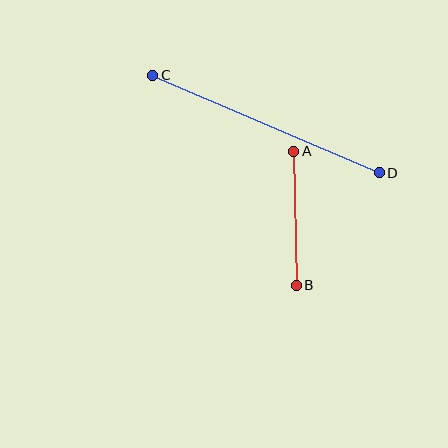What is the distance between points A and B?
The distance is approximately 134 pixels.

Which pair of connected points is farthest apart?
Points C and D are farthest apart.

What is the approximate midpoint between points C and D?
The midpoint is at approximately (266, 124) pixels.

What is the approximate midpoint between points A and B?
The midpoint is at approximately (295, 218) pixels.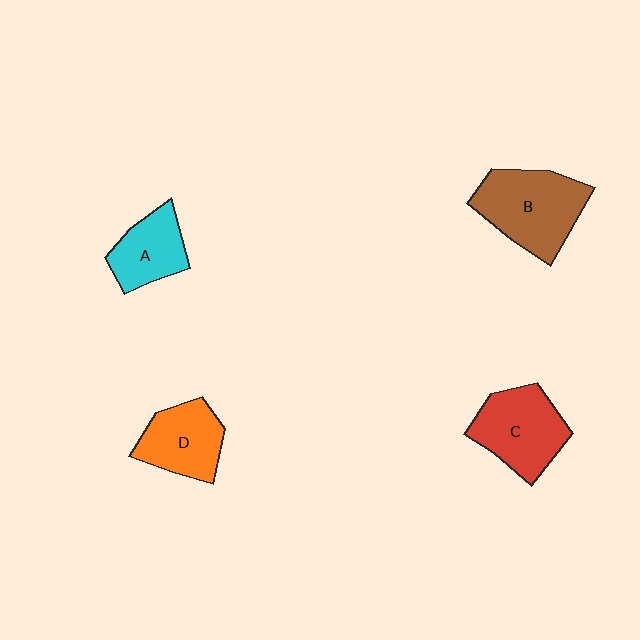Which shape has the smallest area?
Shape A (cyan).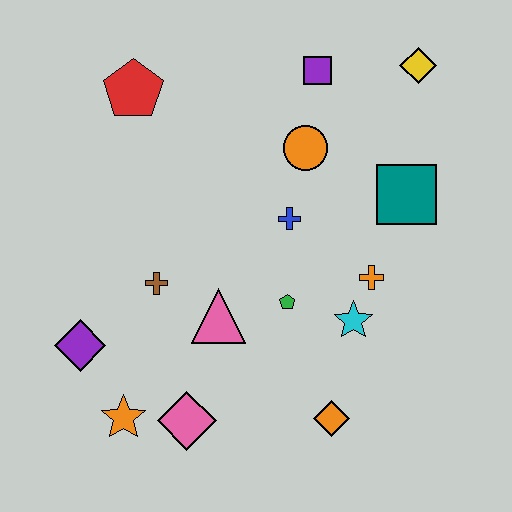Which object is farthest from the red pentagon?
The orange diamond is farthest from the red pentagon.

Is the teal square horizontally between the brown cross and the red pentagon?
No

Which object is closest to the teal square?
The orange cross is closest to the teal square.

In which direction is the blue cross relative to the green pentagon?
The blue cross is above the green pentagon.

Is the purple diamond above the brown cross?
No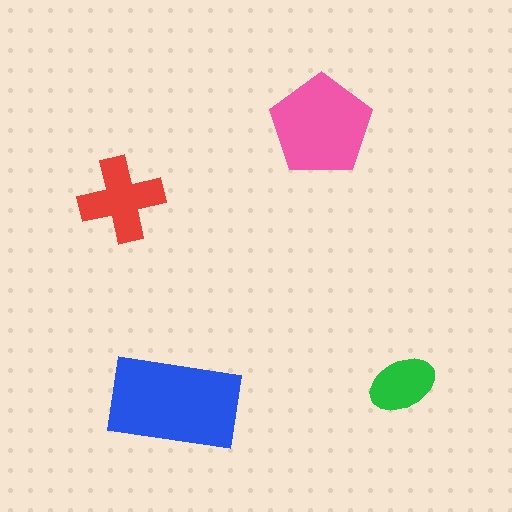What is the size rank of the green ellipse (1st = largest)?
4th.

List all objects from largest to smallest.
The blue rectangle, the pink pentagon, the red cross, the green ellipse.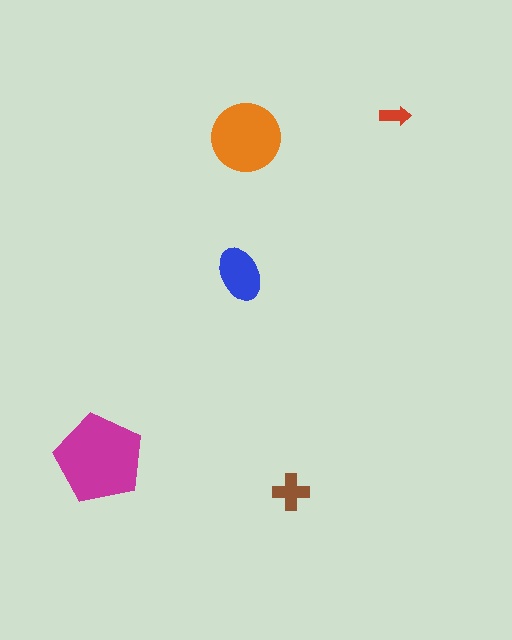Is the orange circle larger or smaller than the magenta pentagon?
Smaller.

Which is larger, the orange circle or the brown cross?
The orange circle.